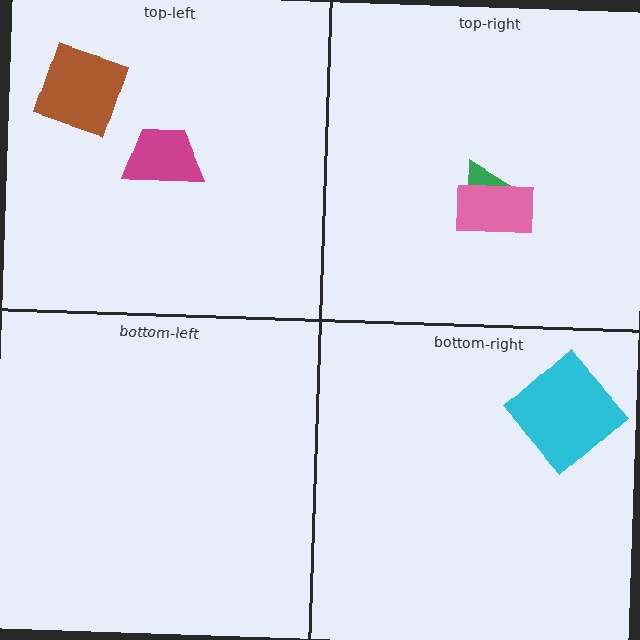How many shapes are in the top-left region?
2.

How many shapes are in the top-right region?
2.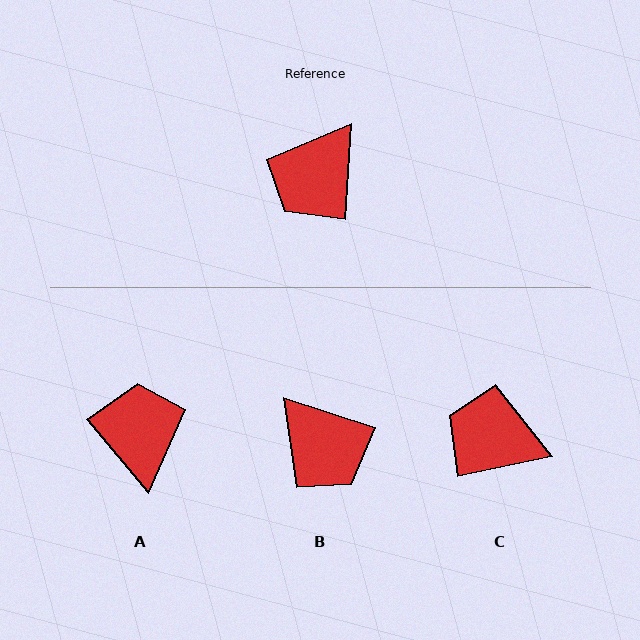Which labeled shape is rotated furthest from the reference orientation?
A, about 137 degrees away.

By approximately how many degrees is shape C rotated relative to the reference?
Approximately 75 degrees clockwise.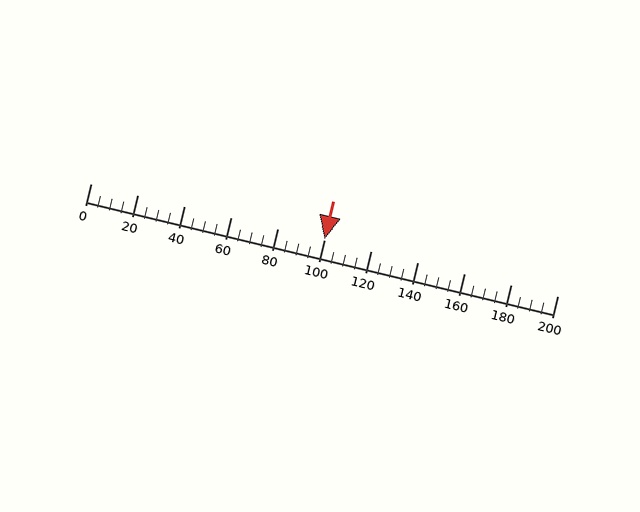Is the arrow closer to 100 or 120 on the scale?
The arrow is closer to 100.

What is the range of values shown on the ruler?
The ruler shows values from 0 to 200.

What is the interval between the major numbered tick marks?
The major tick marks are spaced 20 units apart.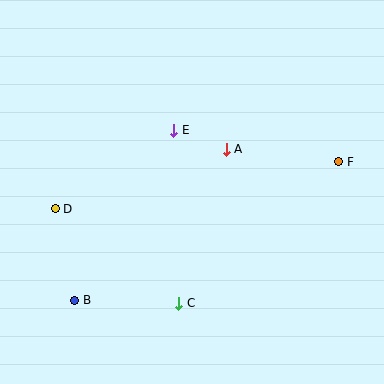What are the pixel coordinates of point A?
Point A is at (226, 150).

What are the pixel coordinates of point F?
Point F is at (339, 162).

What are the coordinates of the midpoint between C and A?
The midpoint between C and A is at (202, 226).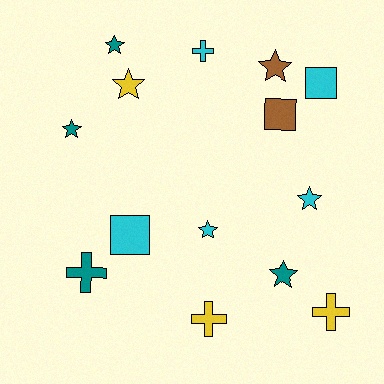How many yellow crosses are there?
There are 2 yellow crosses.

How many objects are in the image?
There are 14 objects.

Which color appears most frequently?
Cyan, with 5 objects.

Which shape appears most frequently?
Star, with 7 objects.